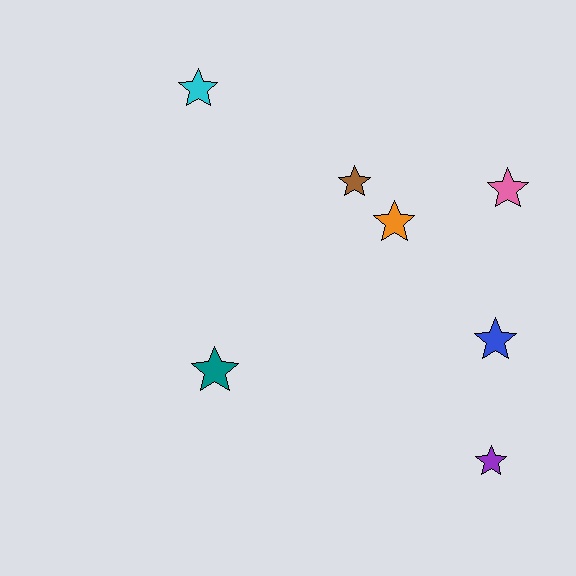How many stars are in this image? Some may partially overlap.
There are 7 stars.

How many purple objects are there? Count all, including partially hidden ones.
There is 1 purple object.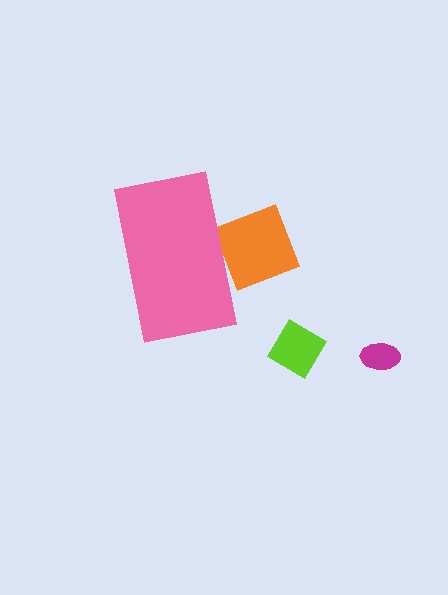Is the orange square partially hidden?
Yes, the orange square is partially hidden behind the pink rectangle.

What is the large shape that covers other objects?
A pink rectangle.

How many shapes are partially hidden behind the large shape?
1 shape is partially hidden.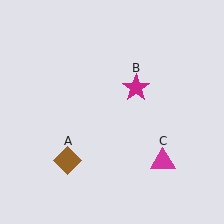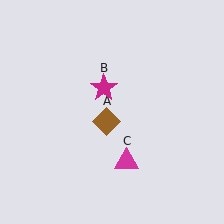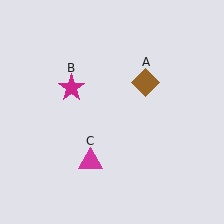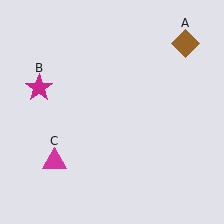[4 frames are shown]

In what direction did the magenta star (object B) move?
The magenta star (object B) moved left.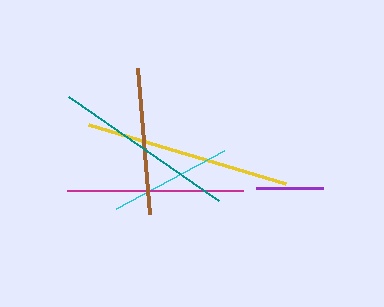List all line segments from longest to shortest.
From longest to shortest: yellow, teal, magenta, brown, cyan, purple.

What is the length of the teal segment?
The teal segment is approximately 183 pixels long.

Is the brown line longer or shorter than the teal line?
The teal line is longer than the brown line.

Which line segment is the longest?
The yellow line is the longest at approximately 206 pixels.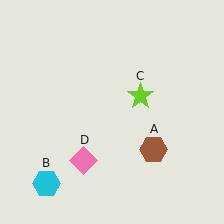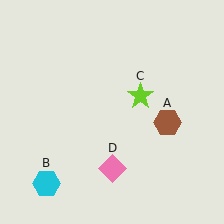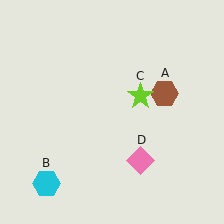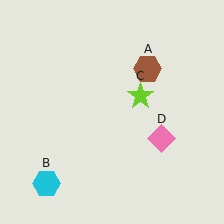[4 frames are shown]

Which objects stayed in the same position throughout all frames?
Cyan hexagon (object B) and lime star (object C) remained stationary.